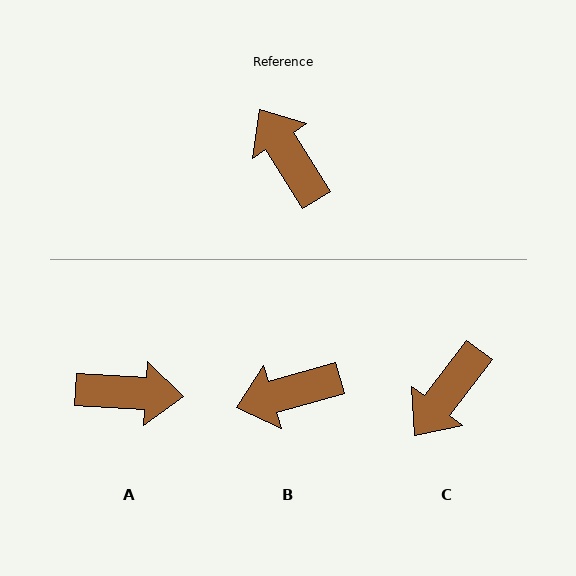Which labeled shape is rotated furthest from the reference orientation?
A, about 126 degrees away.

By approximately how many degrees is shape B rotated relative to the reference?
Approximately 74 degrees counter-clockwise.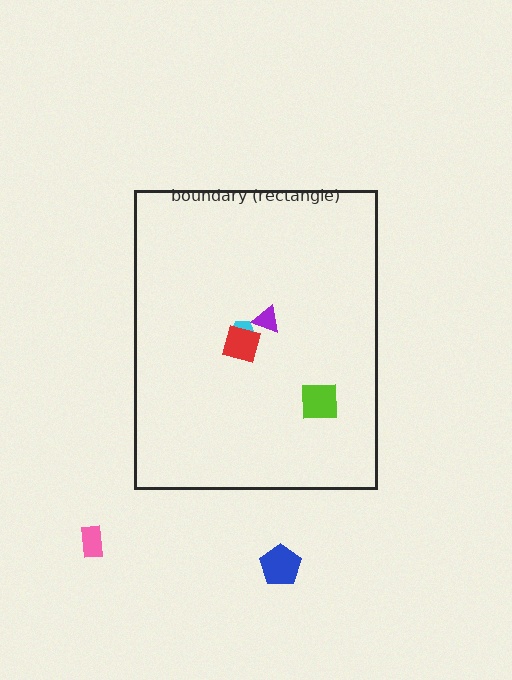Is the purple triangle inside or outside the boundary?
Inside.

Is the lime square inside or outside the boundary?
Inside.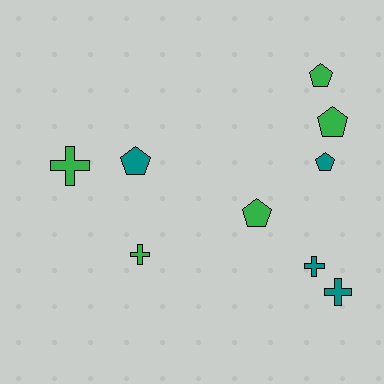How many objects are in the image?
There are 9 objects.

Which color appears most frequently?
Green, with 5 objects.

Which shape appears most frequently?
Pentagon, with 5 objects.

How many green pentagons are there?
There are 3 green pentagons.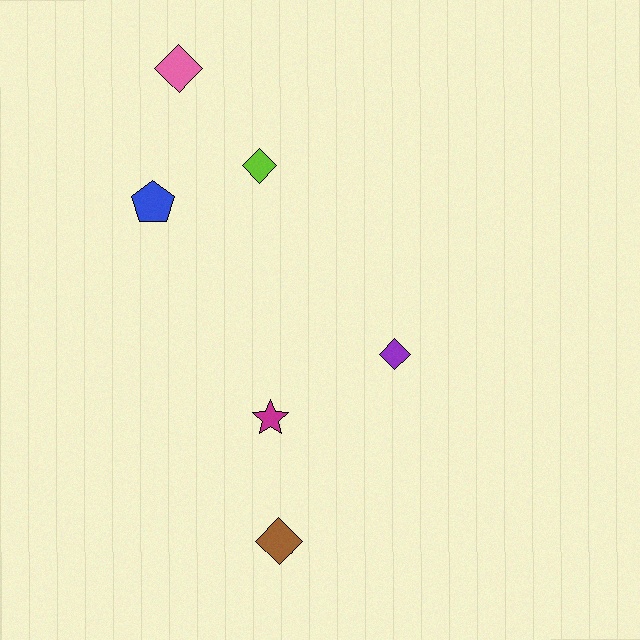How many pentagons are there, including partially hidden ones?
There is 1 pentagon.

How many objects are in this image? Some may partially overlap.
There are 6 objects.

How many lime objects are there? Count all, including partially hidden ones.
There is 1 lime object.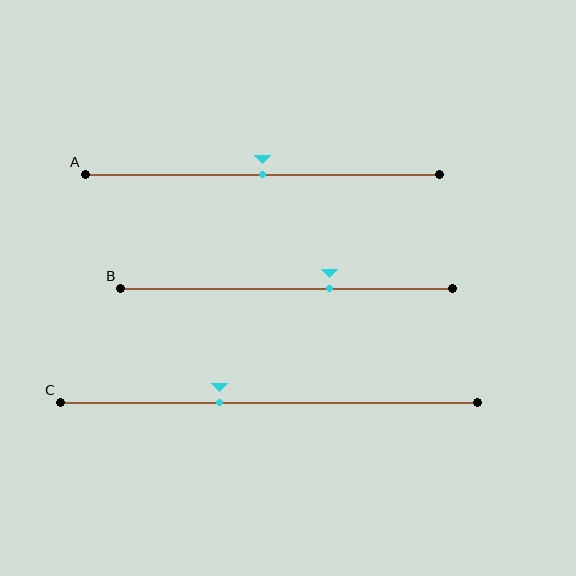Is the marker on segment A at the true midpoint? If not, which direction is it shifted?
Yes, the marker on segment A is at the true midpoint.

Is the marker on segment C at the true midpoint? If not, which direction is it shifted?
No, the marker on segment C is shifted to the left by about 12% of the segment length.